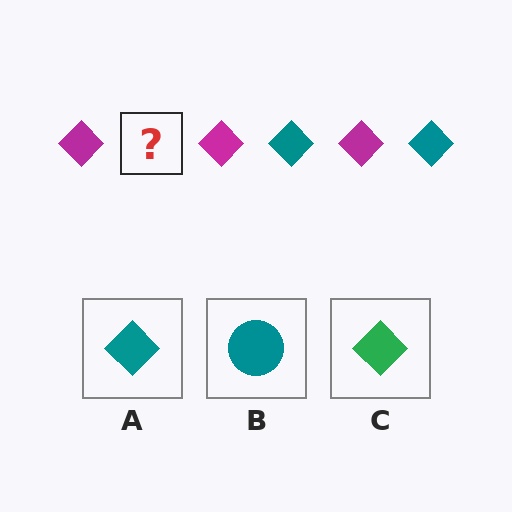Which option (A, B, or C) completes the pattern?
A.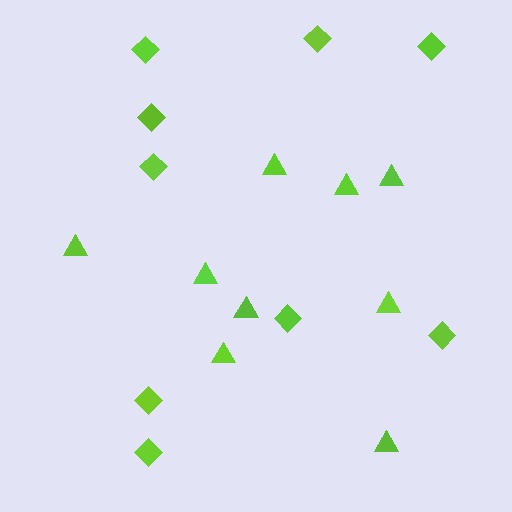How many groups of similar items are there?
There are 2 groups: one group of triangles (9) and one group of diamonds (9).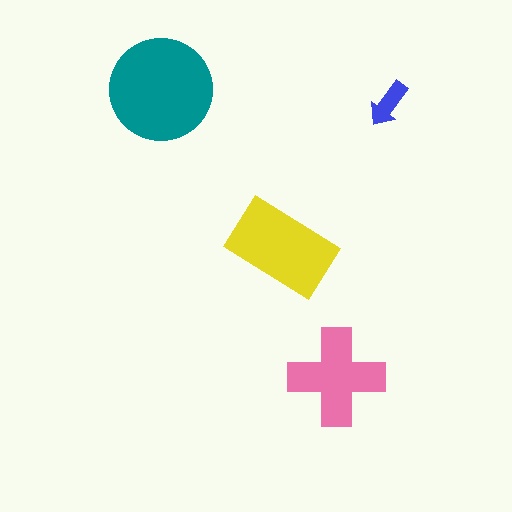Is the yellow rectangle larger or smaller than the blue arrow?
Larger.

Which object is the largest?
The teal circle.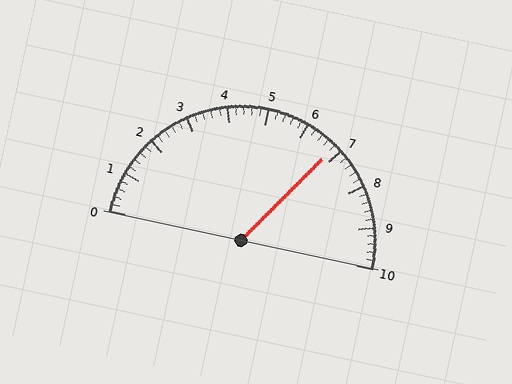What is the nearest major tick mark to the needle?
The nearest major tick mark is 7.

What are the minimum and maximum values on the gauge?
The gauge ranges from 0 to 10.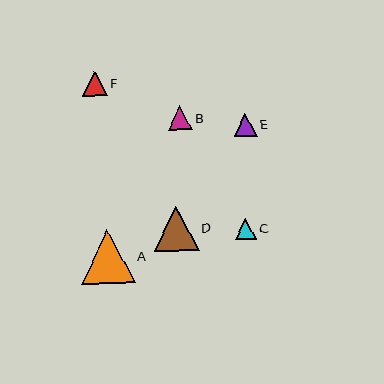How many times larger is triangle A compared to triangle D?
Triangle A is approximately 1.2 times the size of triangle D.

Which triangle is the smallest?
Triangle C is the smallest with a size of approximately 21 pixels.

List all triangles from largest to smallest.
From largest to smallest: A, D, F, B, E, C.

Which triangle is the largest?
Triangle A is the largest with a size of approximately 53 pixels.